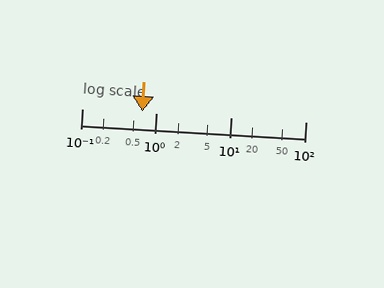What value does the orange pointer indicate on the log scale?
The pointer indicates approximately 0.65.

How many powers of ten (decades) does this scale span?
The scale spans 3 decades, from 0.1 to 100.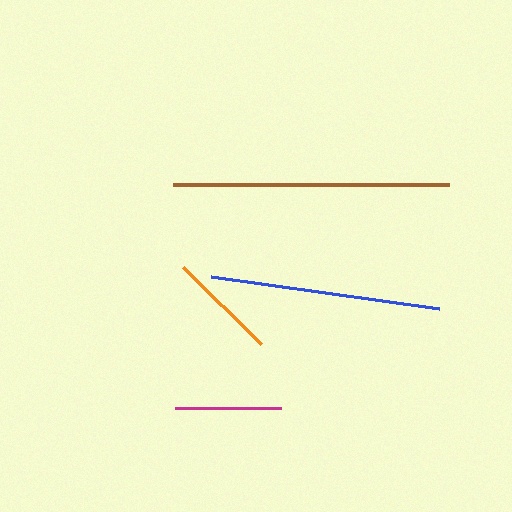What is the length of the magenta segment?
The magenta segment is approximately 106 pixels long.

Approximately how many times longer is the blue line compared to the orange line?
The blue line is approximately 2.1 times the length of the orange line.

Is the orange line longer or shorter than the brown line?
The brown line is longer than the orange line.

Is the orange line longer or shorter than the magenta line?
The orange line is longer than the magenta line.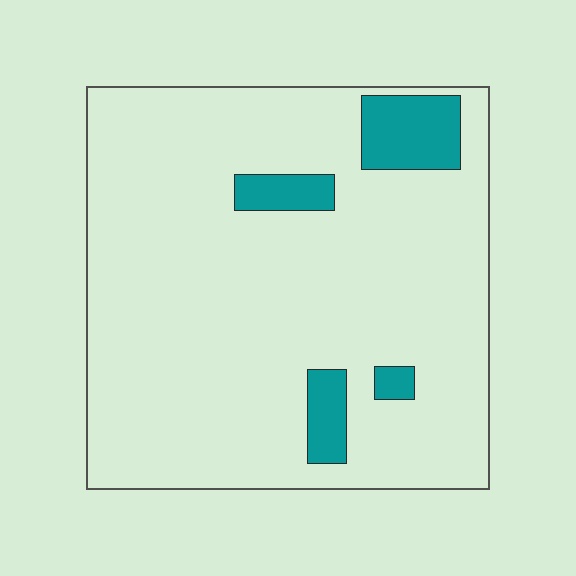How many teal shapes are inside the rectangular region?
4.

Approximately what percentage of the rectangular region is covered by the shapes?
Approximately 10%.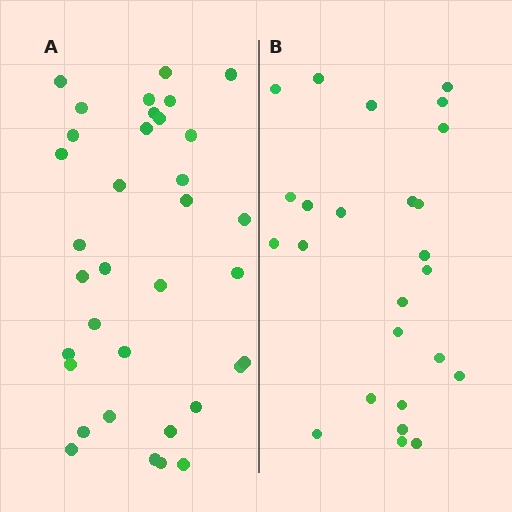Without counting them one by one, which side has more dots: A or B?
Region A (the left region) has more dots.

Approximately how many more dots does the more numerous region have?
Region A has roughly 10 or so more dots than region B.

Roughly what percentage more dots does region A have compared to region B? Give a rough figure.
About 40% more.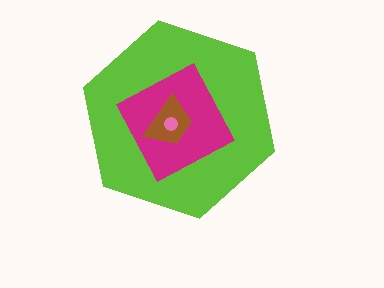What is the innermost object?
The pink circle.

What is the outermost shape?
The lime hexagon.